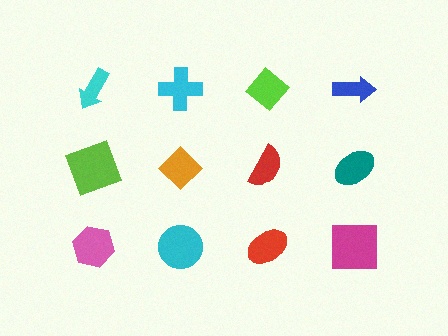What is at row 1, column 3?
A lime diamond.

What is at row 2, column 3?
A red semicircle.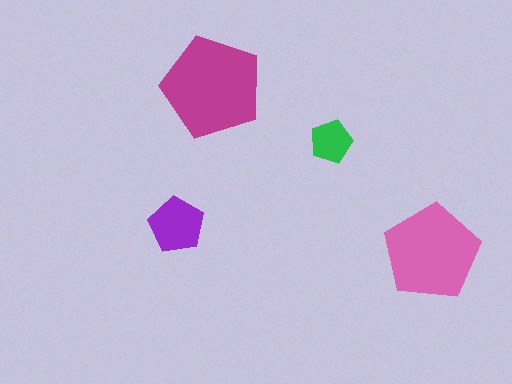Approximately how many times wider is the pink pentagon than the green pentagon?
About 2.5 times wider.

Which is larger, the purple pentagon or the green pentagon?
The purple one.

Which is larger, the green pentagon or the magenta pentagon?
The magenta one.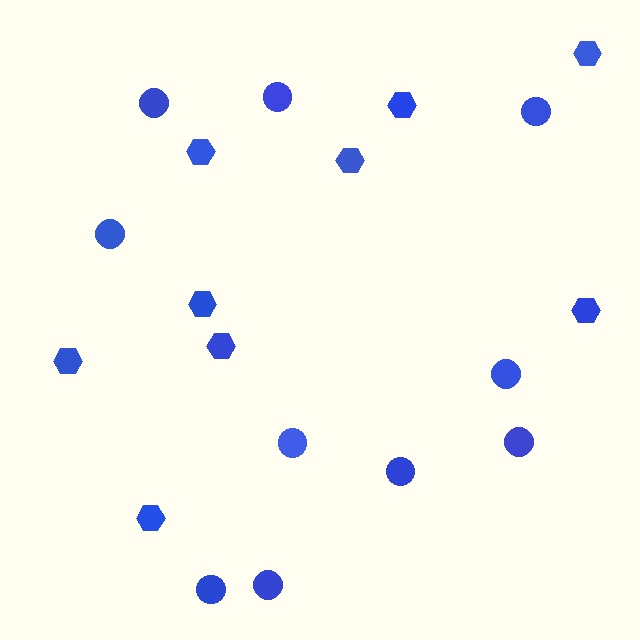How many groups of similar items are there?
There are 2 groups: one group of circles (10) and one group of hexagons (9).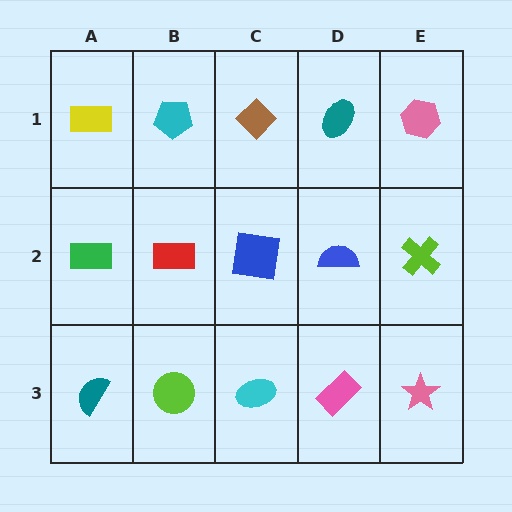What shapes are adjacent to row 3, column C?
A blue square (row 2, column C), a lime circle (row 3, column B), a pink rectangle (row 3, column D).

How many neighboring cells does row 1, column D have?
3.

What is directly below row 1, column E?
A lime cross.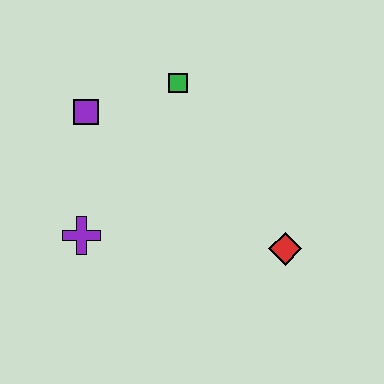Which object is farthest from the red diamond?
The purple square is farthest from the red diamond.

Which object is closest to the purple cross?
The purple square is closest to the purple cross.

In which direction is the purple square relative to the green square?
The purple square is to the left of the green square.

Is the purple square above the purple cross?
Yes